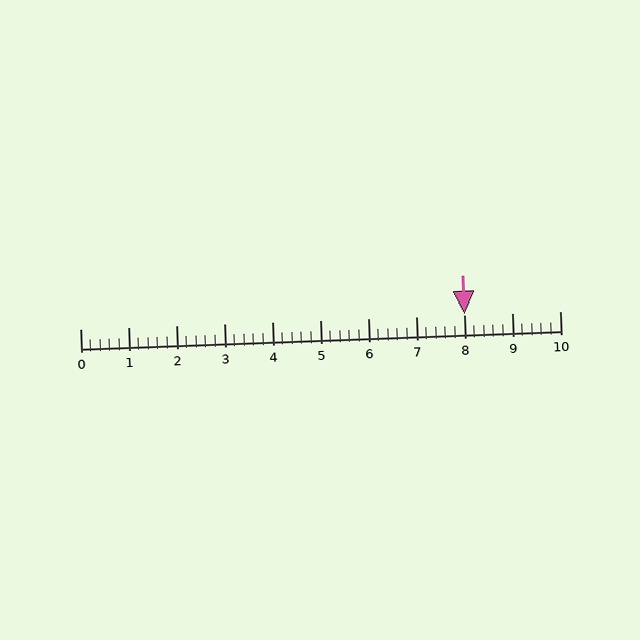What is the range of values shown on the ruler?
The ruler shows values from 0 to 10.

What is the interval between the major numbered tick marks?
The major tick marks are spaced 1 units apart.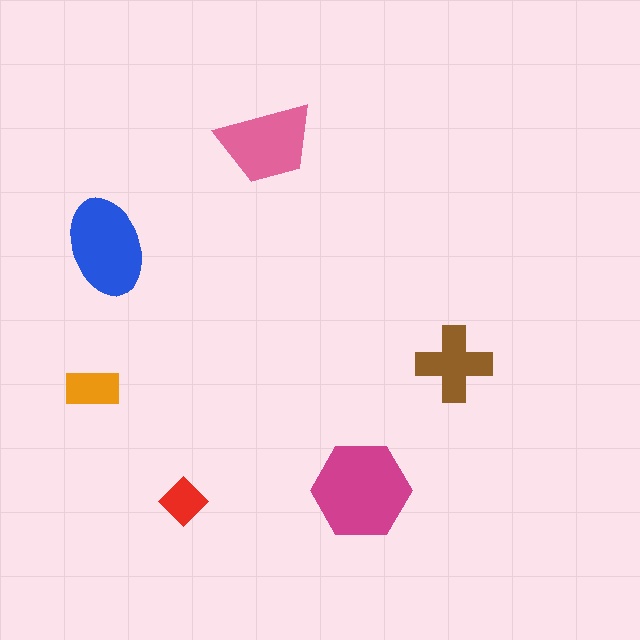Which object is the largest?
The magenta hexagon.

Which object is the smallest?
The red diamond.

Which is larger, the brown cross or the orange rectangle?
The brown cross.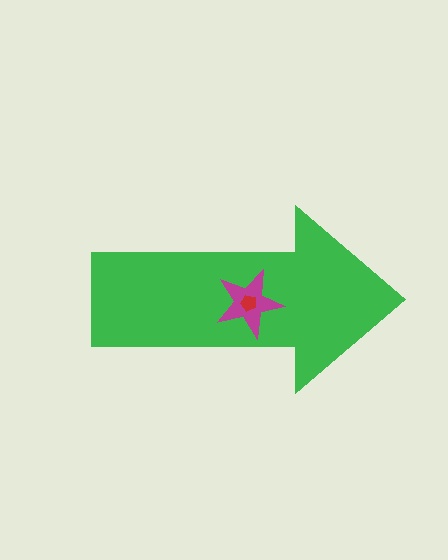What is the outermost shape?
The green arrow.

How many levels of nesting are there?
3.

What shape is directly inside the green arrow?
The magenta star.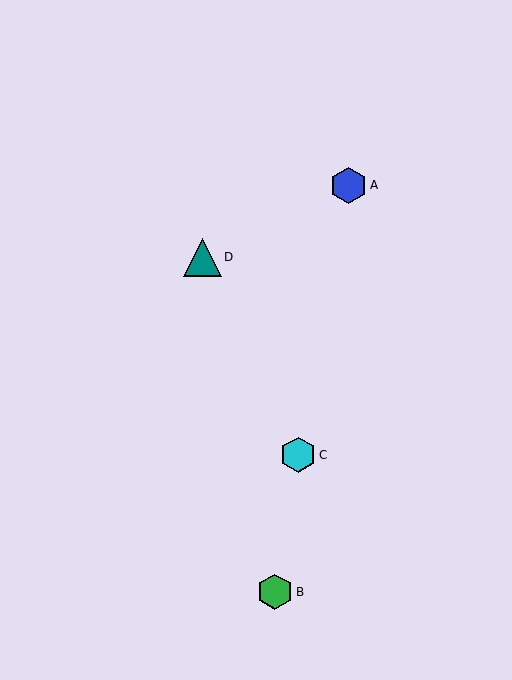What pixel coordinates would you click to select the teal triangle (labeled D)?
Click at (202, 257) to select the teal triangle D.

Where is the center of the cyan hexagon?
The center of the cyan hexagon is at (298, 455).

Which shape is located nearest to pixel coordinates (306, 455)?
The cyan hexagon (labeled C) at (298, 455) is nearest to that location.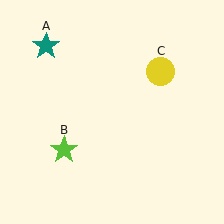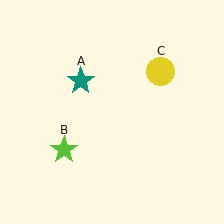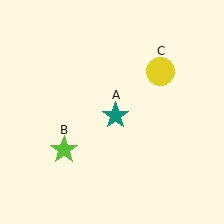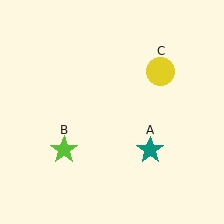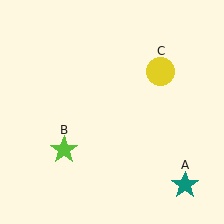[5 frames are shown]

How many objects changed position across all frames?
1 object changed position: teal star (object A).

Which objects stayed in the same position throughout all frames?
Lime star (object B) and yellow circle (object C) remained stationary.